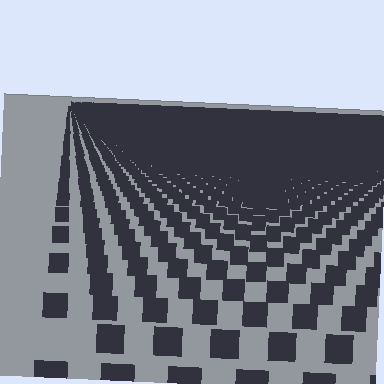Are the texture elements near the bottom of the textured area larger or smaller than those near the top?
Larger. Near the bottom, elements are closer to the viewer and appear at a bigger on-screen size.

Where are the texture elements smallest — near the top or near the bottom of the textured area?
Near the top.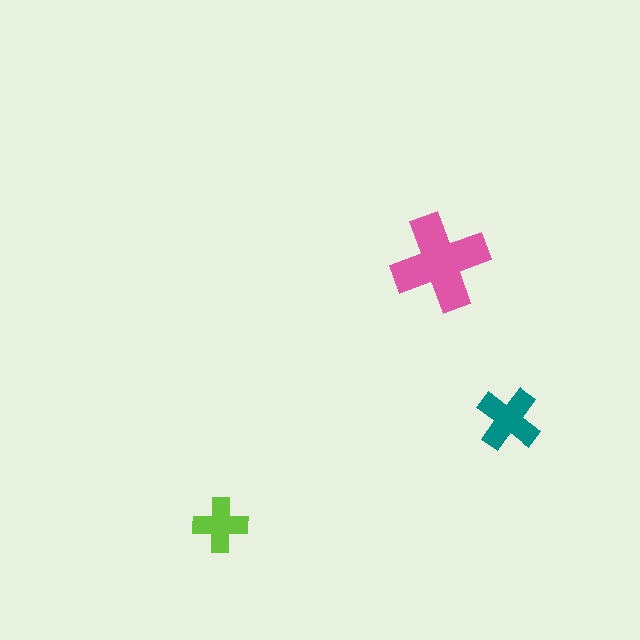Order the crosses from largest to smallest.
the pink one, the teal one, the lime one.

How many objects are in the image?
There are 3 objects in the image.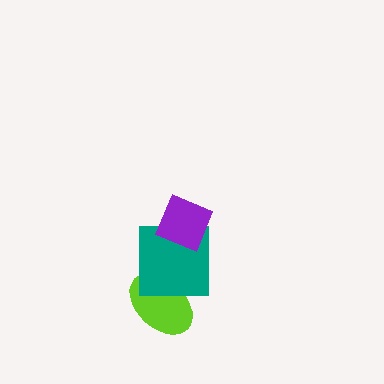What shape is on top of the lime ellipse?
The teal square is on top of the lime ellipse.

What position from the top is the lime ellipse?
The lime ellipse is 3rd from the top.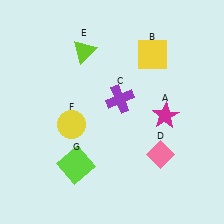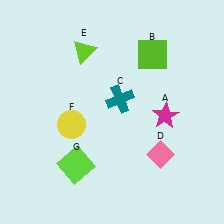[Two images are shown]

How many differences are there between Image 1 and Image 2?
There are 2 differences between the two images.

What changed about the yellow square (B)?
In Image 1, B is yellow. In Image 2, it changed to lime.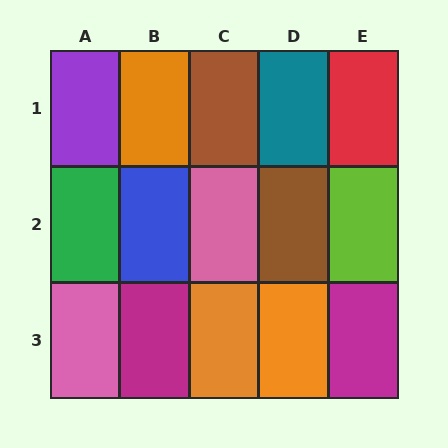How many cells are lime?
1 cell is lime.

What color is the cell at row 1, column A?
Purple.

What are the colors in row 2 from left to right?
Green, blue, pink, brown, lime.